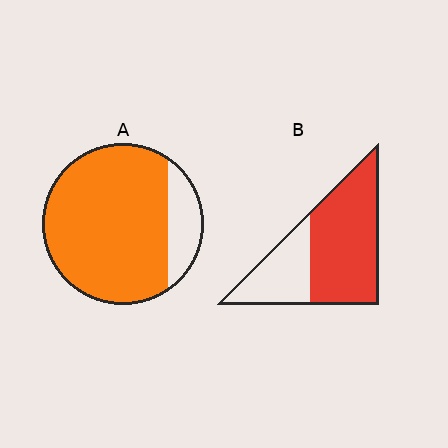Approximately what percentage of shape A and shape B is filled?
A is approximately 85% and B is approximately 65%.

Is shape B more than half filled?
Yes.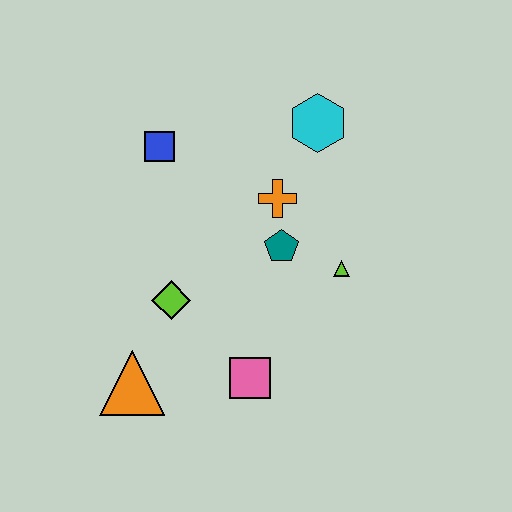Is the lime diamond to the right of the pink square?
No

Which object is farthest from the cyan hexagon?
The orange triangle is farthest from the cyan hexagon.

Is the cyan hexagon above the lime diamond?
Yes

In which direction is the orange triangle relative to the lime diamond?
The orange triangle is below the lime diamond.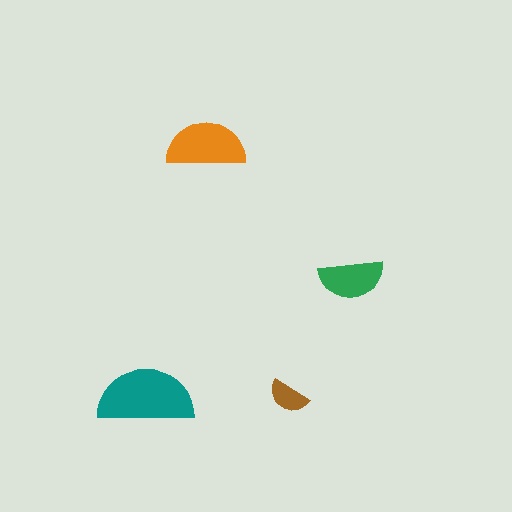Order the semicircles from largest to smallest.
the teal one, the orange one, the green one, the brown one.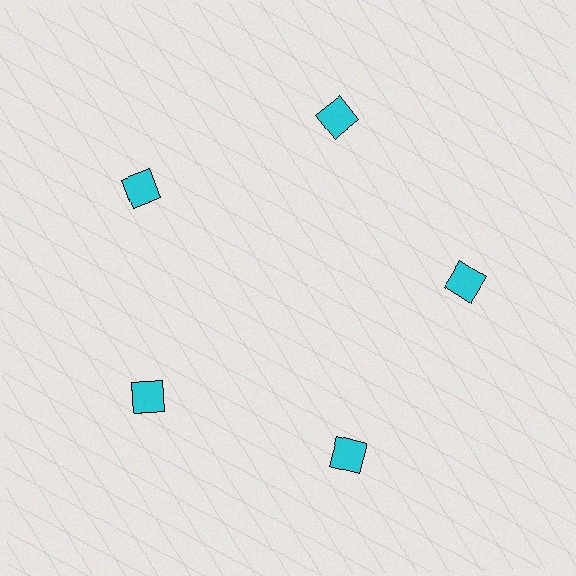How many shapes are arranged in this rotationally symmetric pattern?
There are 5 shapes, arranged in 5 groups of 1.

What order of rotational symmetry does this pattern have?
This pattern has 5-fold rotational symmetry.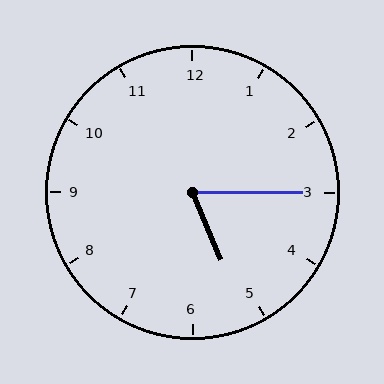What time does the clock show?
5:15.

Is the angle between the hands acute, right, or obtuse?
It is acute.